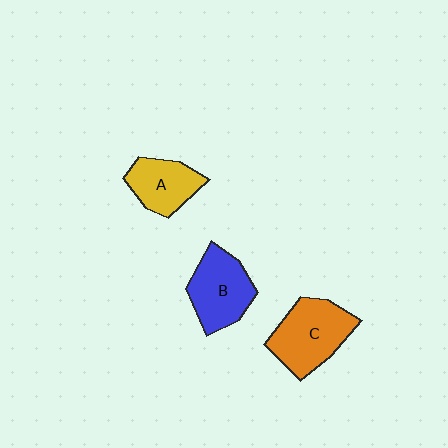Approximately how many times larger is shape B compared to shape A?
Approximately 1.3 times.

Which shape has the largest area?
Shape C (orange).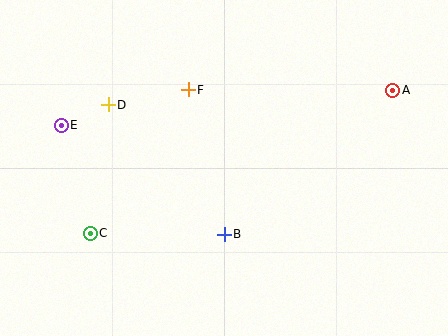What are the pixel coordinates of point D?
Point D is at (108, 105).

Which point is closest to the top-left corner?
Point E is closest to the top-left corner.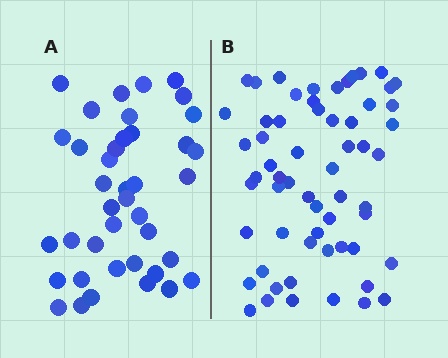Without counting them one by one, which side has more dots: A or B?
Region B (the right region) has more dots.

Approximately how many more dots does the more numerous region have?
Region B has approximately 20 more dots than region A.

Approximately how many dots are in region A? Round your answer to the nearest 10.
About 40 dots.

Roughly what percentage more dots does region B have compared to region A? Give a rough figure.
About 50% more.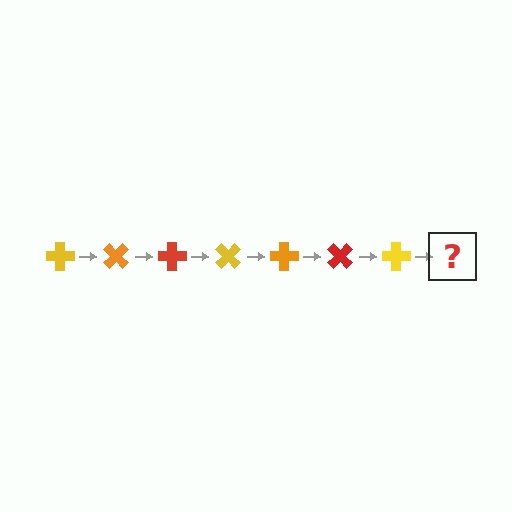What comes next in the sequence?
The next element should be an orange cross, rotated 315 degrees from the start.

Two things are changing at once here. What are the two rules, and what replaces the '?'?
The two rules are that it rotates 45 degrees each step and the color cycles through yellow, orange, and red. The '?' should be an orange cross, rotated 315 degrees from the start.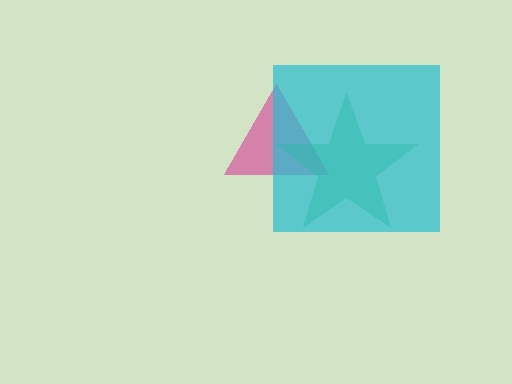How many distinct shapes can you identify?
There are 3 distinct shapes: a magenta triangle, a green star, a cyan square.